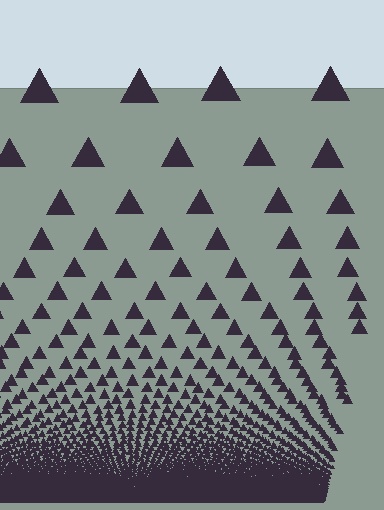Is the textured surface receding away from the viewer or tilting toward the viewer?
The surface appears to tilt toward the viewer. Texture elements get larger and sparser toward the top.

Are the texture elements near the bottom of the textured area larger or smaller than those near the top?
Smaller. The gradient is inverted — elements near the bottom are smaller and denser.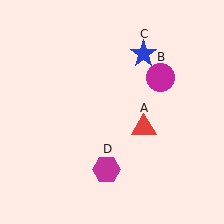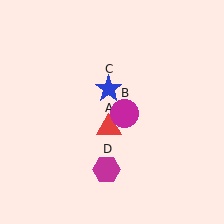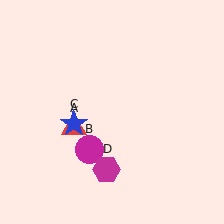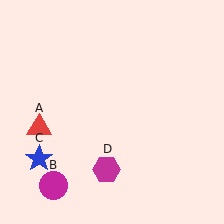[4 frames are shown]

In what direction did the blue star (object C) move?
The blue star (object C) moved down and to the left.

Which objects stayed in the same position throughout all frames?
Magenta hexagon (object D) remained stationary.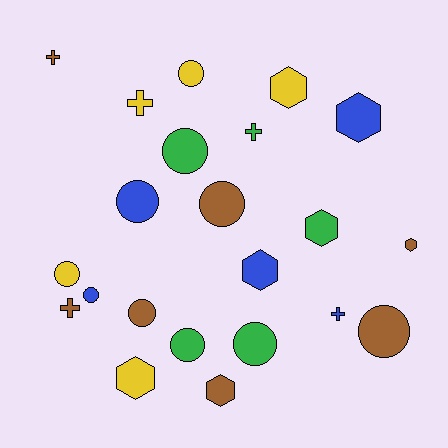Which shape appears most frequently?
Circle, with 10 objects.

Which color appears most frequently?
Brown, with 7 objects.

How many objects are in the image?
There are 22 objects.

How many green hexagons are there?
There is 1 green hexagon.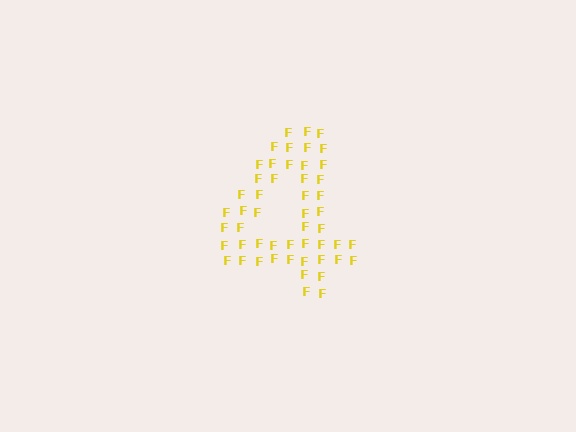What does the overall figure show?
The overall figure shows the digit 4.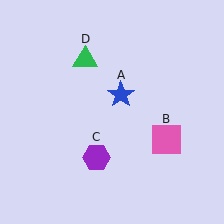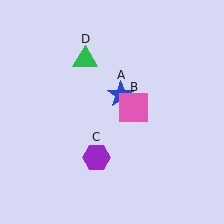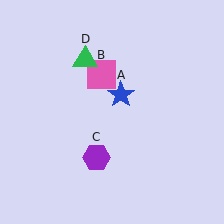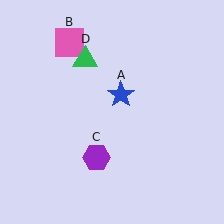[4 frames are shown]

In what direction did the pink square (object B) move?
The pink square (object B) moved up and to the left.